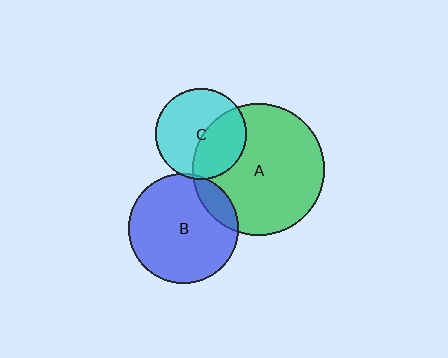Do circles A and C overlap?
Yes.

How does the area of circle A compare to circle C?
Approximately 2.1 times.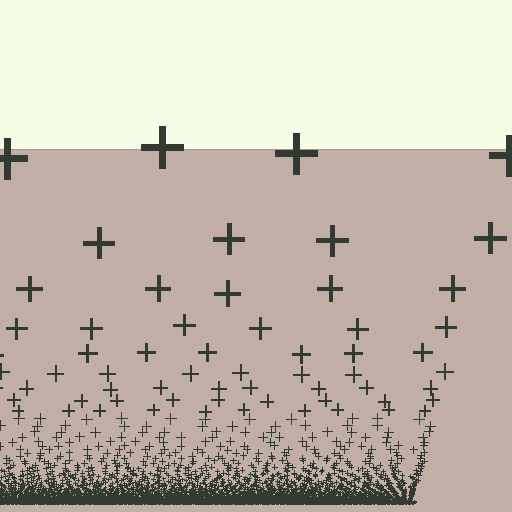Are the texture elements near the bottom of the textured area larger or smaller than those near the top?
Smaller. The gradient is inverted — elements near the bottom are smaller and denser.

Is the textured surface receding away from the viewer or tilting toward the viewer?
The surface appears to tilt toward the viewer. Texture elements get larger and sparser toward the top.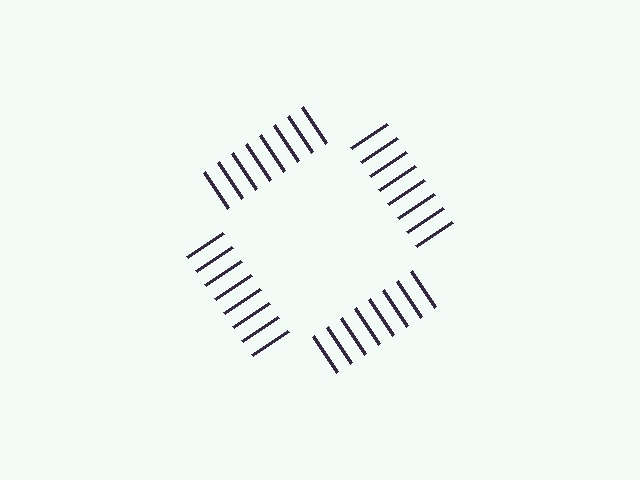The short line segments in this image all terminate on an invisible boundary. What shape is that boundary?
An illusory square — the line segments terminate on its edges but no continuous stroke is drawn.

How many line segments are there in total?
32 — 8 along each of the 4 edges.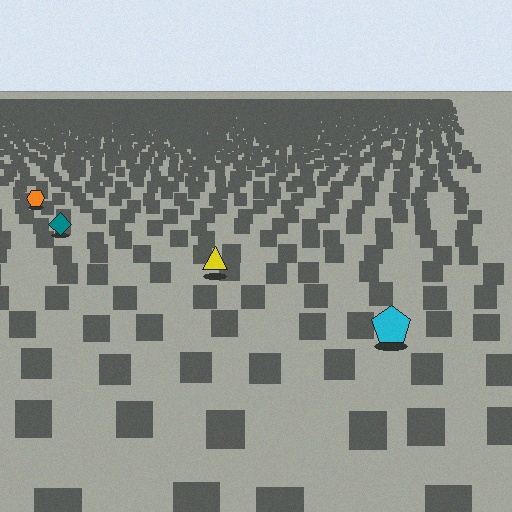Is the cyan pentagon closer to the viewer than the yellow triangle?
Yes. The cyan pentagon is closer — you can tell from the texture gradient: the ground texture is coarser near it.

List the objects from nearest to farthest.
From nearest to farthest: the cyan pentagon, the yellow triangle, the teal diamond, the orange hexagon.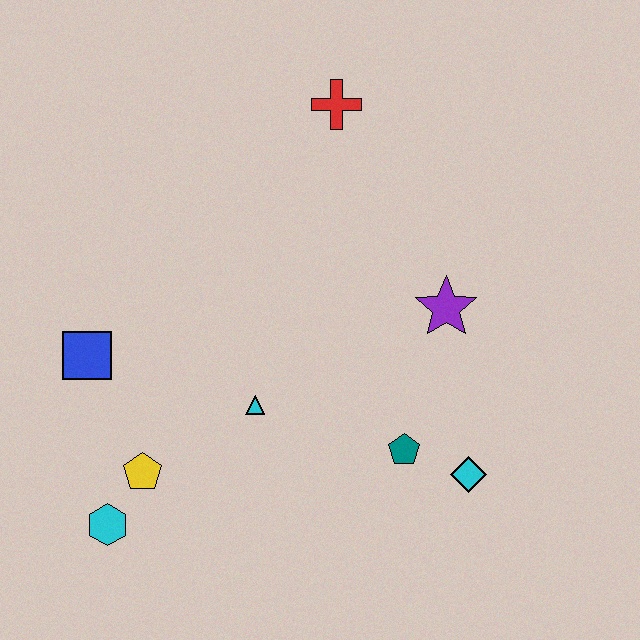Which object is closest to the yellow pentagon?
The cyan hexagon is closest to the yellow pentagon.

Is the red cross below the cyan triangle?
No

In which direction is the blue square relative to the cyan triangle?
The blue square is to the left of the cyan triangle.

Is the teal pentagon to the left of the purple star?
Yes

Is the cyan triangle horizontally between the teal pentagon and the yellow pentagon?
Yes